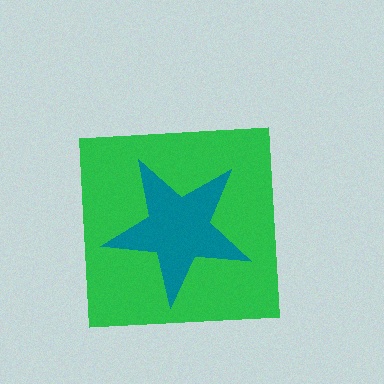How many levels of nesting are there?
2.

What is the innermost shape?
The teal star.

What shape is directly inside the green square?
The teal star.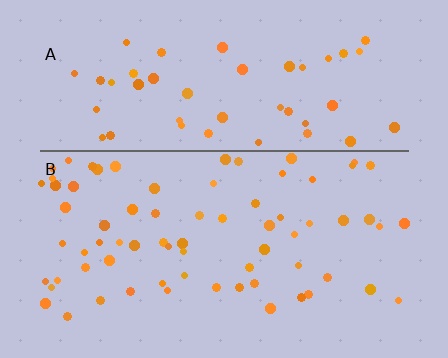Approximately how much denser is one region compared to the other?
Approximately 1.4× — region B over region A.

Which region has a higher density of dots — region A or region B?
B (the bottom).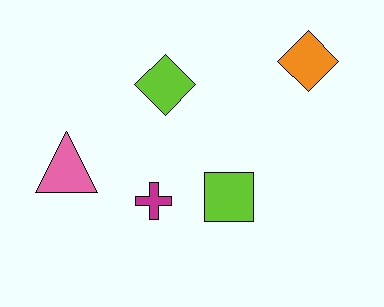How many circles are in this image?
There are no circles.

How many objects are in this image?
There are 5 objects.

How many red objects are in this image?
There are no red objects.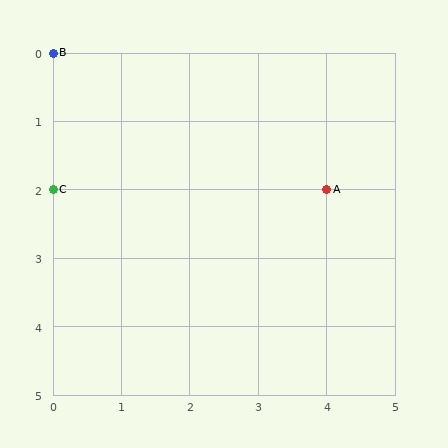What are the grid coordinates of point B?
Point B is at grid coordinates (0, 0).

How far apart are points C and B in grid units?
Points C and B are 2 rows apart.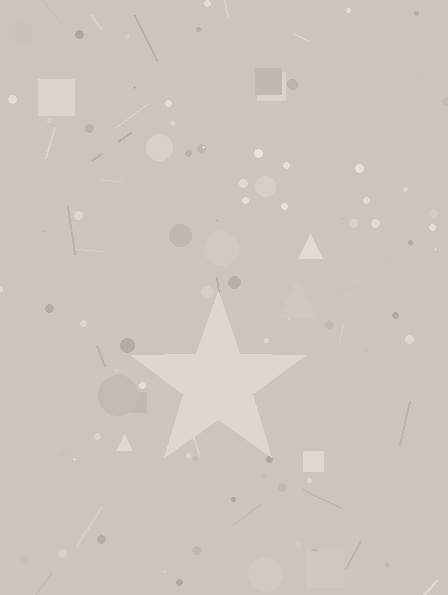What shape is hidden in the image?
A star is hidden in the image.